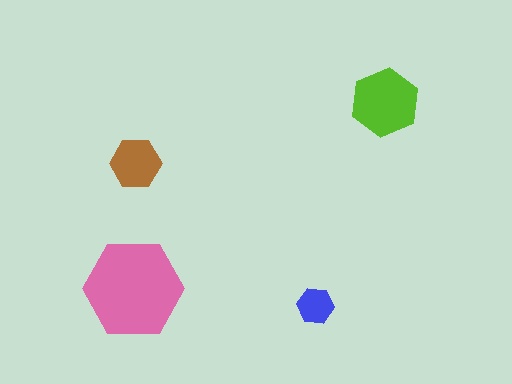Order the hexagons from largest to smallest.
the pink one, the lime one, the brown one, the blue one.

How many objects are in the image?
There are 4 objects in the image.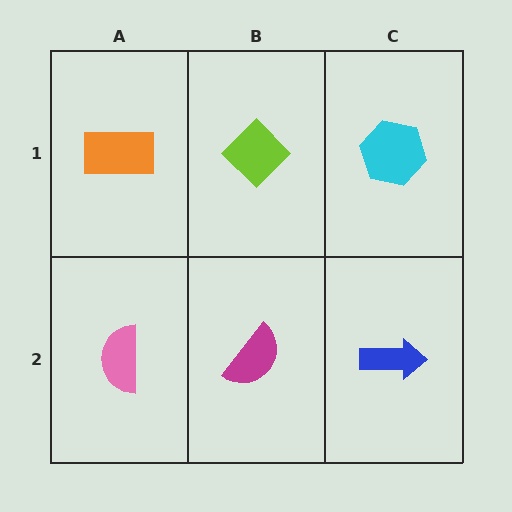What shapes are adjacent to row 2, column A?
An orange rectangle (row 1, column A), a magenta semicircle (row 2, column B).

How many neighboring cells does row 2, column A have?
2.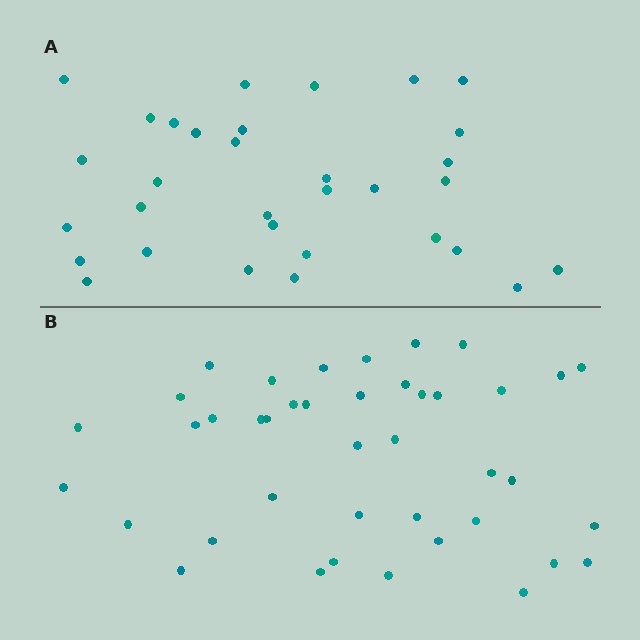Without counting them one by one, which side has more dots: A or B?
Region B (the bottom region) has more dots.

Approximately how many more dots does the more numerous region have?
Region B has roughly 8 or so more dots than region A.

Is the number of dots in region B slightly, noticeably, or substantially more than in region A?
Region B has noticeably more, but not dramatically so. The ratio is roughly 1.3 to 1.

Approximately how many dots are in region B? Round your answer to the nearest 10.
About 40 dots. (The exact count is 41, which rounds to 40.)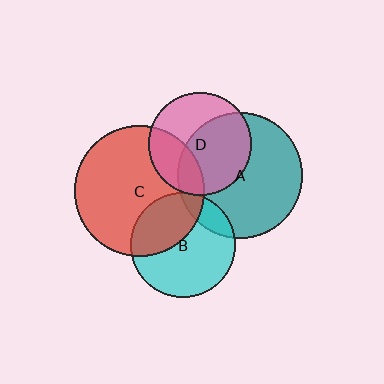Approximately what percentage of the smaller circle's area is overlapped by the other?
Approximately 5%.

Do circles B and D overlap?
Yes.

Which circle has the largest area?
Circle C (red).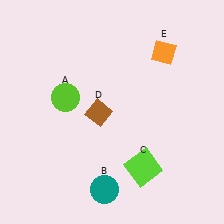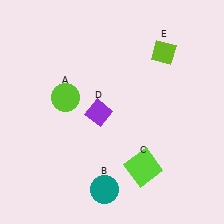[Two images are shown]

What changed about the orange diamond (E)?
In Image 1, E is orange. In Image 2, it changed to lime.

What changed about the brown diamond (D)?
In Image 1, D is brown. In Image 2, it changed to purple.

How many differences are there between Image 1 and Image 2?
There are 2 differences between the two images.